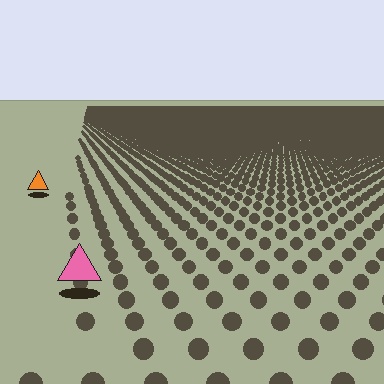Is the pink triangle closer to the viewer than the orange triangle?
Yes. The pink triangle is closer — you can tell from the texture gradient: the ground texture is coarser near it.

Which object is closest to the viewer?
The pink triangle is closest. The texture marks near it are larger and more spread out.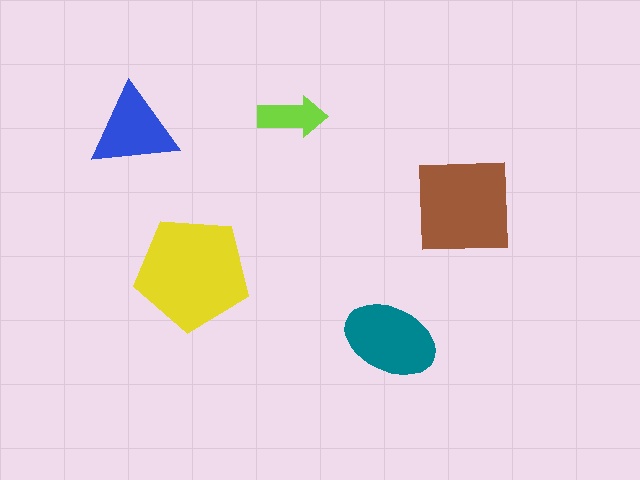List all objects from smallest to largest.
The lime arrow, the blue triangle, the teal ellipse, the brown square, the yellow pentagon.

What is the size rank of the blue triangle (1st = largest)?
4th.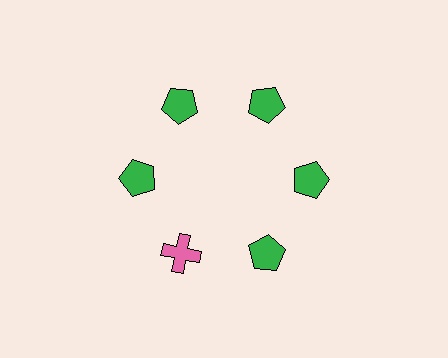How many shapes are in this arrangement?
There are 6 shapes arranged in a ring pattern.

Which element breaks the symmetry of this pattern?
The pink cross at roughly the 7 o'clock position breaks the symmetry. All other shapes are green pentagons.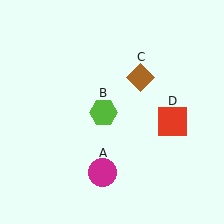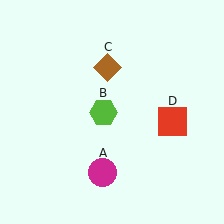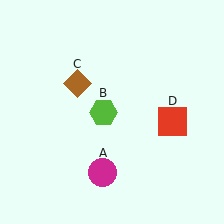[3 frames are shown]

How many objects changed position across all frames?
1 object changed position: brown diamond (object C).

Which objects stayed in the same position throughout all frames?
Magenta circle (object A) and lime hexagon (object B) and red square (object D) remained stationary.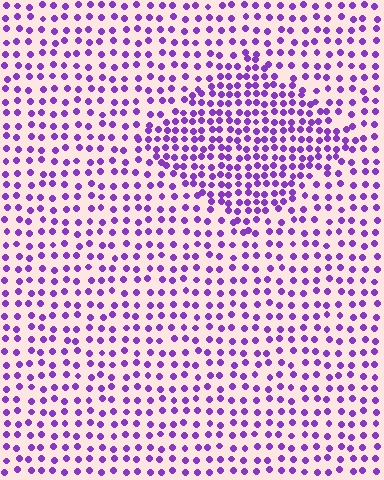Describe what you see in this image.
The image contains small purple elements arranged at two different densities. A diamond-shaped region is visible where the elements are more densely packed than the surrounding area.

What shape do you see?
I see a diamond.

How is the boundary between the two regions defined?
The boundary is defined by a change in element density (approximately 1.8x ratio). All elements are the same color, size, and shape.